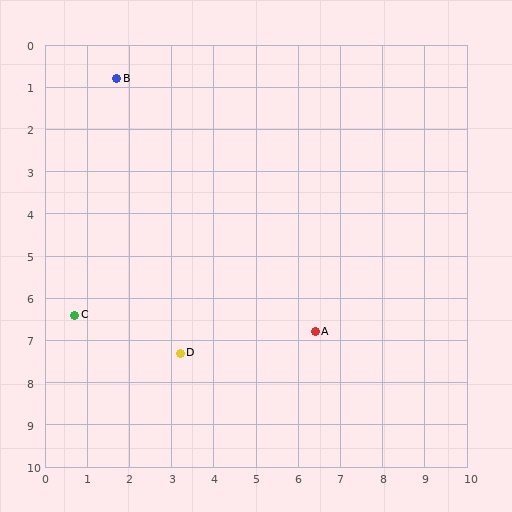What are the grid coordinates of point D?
Point D is at approximately (3.2, 7.3).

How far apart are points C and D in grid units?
Points C and D are about 2.7 grid units apart.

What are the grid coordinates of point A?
Point A is at approximately (6.4, 6.8).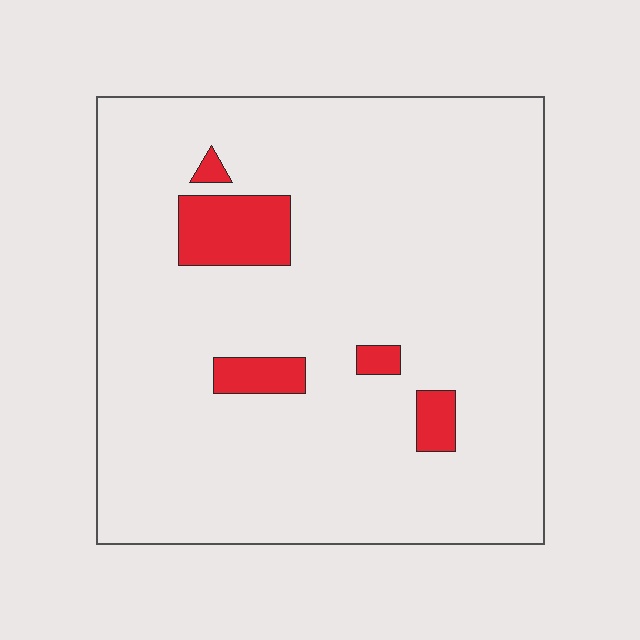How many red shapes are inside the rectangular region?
5.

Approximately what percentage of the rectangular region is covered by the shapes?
Approximately 10%.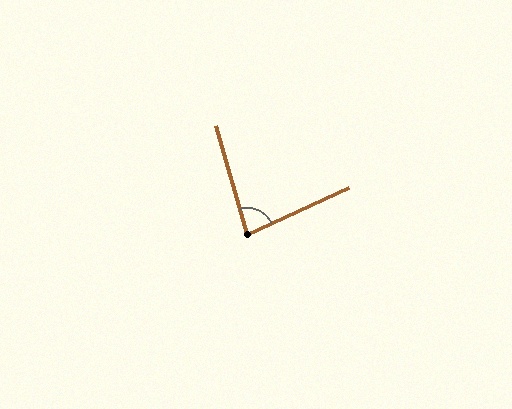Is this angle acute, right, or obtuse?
It is acute.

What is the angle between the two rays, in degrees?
Approximately 81 degrees.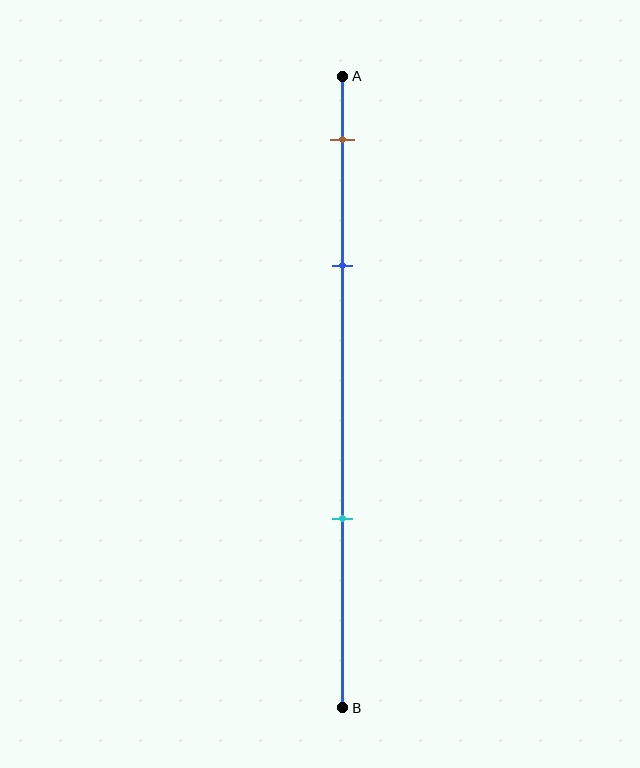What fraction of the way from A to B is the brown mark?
The brown mark is approximately 10% (0.1) of the way from A to B.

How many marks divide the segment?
There are 3 marks dividing the segment.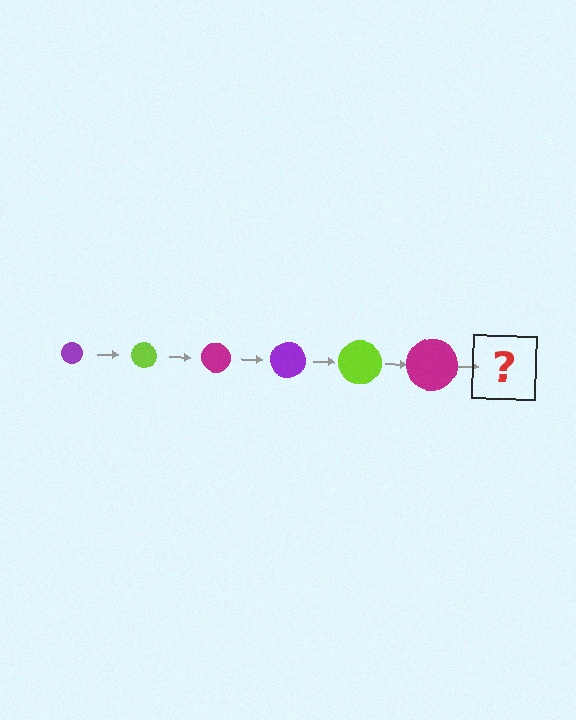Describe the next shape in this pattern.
It should be a purple circle, larger than the previous one.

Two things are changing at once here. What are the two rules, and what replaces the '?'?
The two rules are that the circle grows larger each step and the color cycles through purple, lime, and magenta. The '?' should be a purple circle, larger than the previous one.